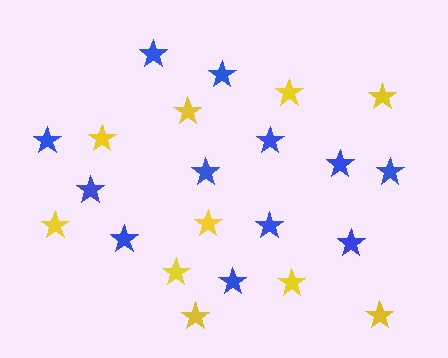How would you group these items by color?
There are 2 groups: one group of yellow stars (10) and one group of blue stars (12).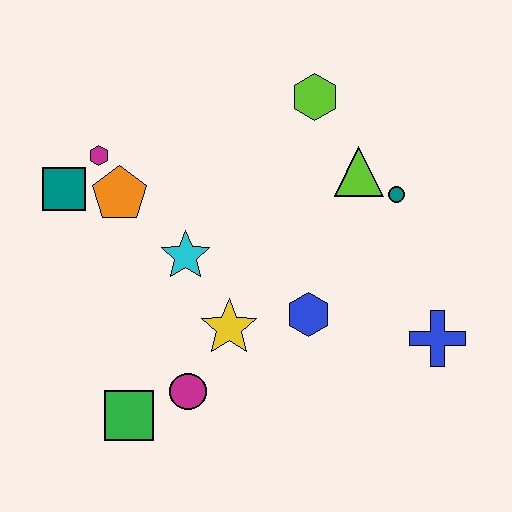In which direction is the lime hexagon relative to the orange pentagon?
The lime hexagon is to the right of the orange pentagon.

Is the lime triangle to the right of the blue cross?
No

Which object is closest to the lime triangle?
The teal circle is closest to the lime triangle.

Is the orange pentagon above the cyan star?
Yes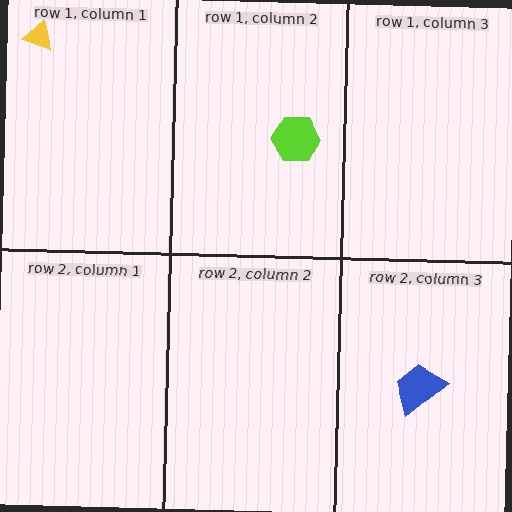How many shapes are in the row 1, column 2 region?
1.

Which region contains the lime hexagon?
The row 1, column 2 region.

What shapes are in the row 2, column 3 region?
The blue trapezoid.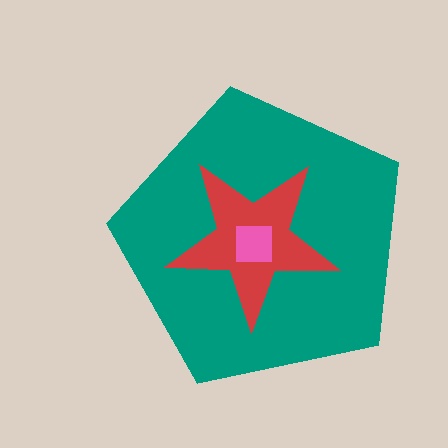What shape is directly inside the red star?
The pink square.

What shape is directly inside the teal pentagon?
The red star.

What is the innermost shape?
The pink square.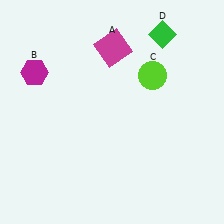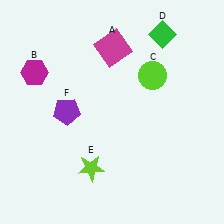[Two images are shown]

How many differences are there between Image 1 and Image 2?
There are 2 differences between the two images.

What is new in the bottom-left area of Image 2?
A lime star (E) was added in the bottom-left area of Image 2.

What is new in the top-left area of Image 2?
A purple pentagon (F) was added in the top-left area of Image 2.